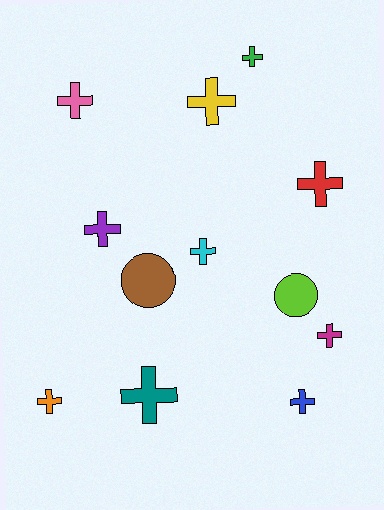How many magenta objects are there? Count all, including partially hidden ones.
There is 1 magenta object.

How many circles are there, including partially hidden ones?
There are 2 circles.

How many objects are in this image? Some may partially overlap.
There are 12 objects.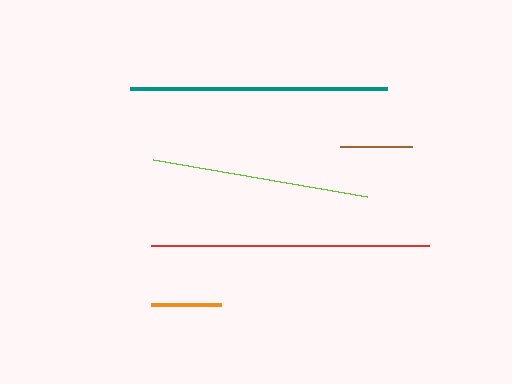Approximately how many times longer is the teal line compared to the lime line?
The teal line is approximately 1.2 times the length of the lime line.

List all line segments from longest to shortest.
From longest to shortest: red, teal, lime, brown, orange.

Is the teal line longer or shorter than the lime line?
The teal line is longer than the lime line.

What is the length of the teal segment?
The teal segment is approximately 257 pixels long.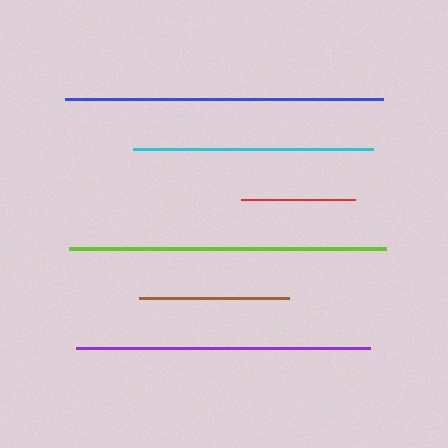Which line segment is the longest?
The blue line is the longest at approximately 318 pixels.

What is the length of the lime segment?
The lime segment is approximately 317 pixels long.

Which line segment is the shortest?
The red line is the shortest at approximately 114 pixels.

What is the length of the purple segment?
The purple segment is approximately 294 pixels long.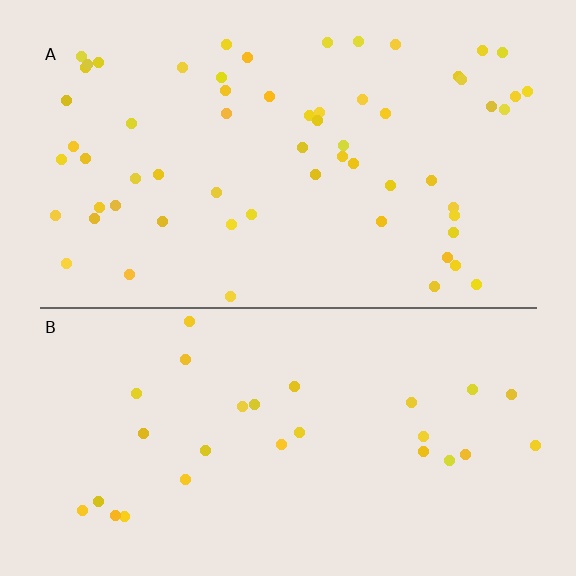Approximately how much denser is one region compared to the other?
Approximately 2.2× — region A over region B.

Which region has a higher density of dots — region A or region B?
A (the top).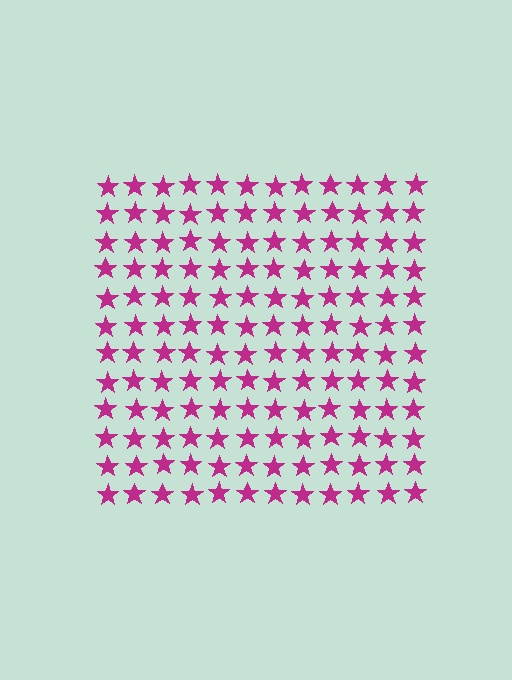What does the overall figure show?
The overall figure shows a square.